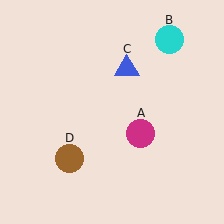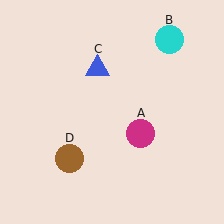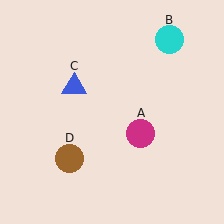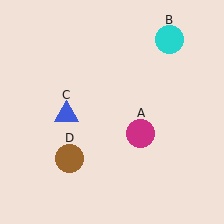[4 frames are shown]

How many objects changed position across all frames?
1 object changed position: blue triangle (object C).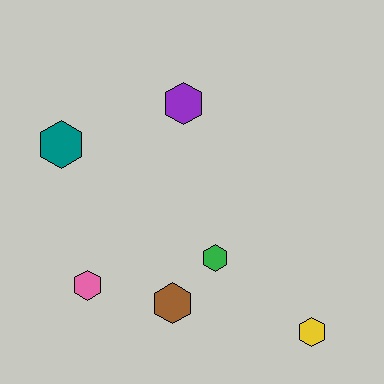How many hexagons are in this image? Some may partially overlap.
There are 6 hexagons.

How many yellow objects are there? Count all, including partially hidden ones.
There is 1 yellow object.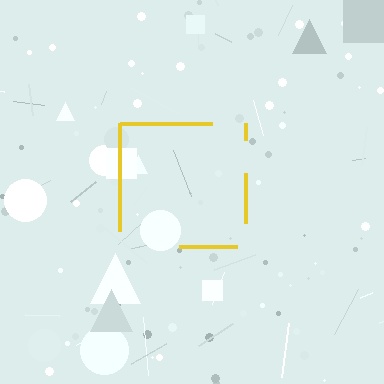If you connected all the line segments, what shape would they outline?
They would outline a square.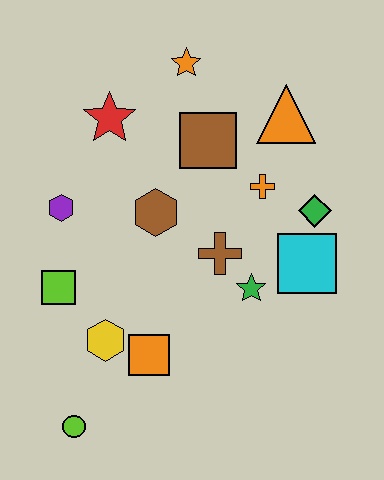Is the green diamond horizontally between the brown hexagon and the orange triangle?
No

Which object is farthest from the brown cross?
The lime circle is farthest from the brown cross.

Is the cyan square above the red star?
No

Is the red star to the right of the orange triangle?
No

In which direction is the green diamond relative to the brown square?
The green diamond is to the right of the brown square.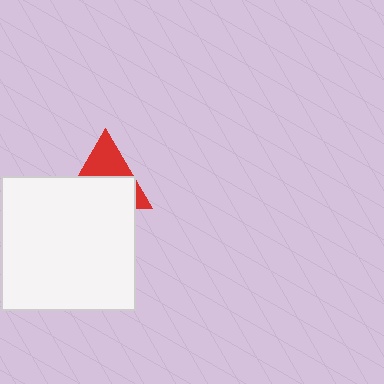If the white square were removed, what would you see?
You would see the complete red triangle.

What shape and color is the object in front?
The object in front is a white square.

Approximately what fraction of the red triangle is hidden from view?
Roughly 59% of the red triangle is hidden behind the white square.